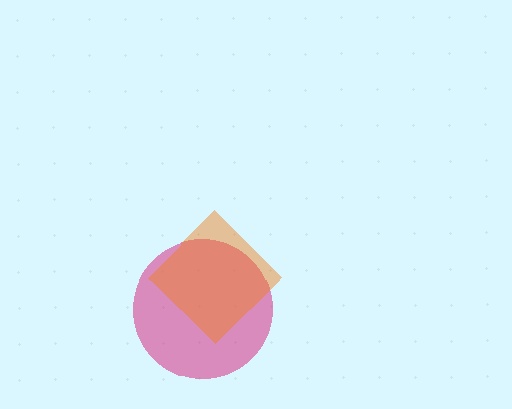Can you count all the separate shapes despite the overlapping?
Yes, there are 2 separate shapes.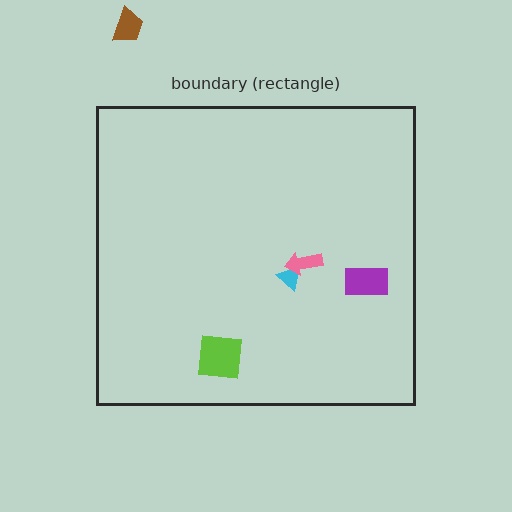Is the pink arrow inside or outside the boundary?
Inside.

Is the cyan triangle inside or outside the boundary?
Inside.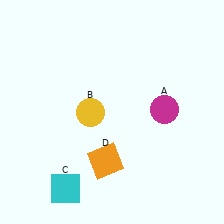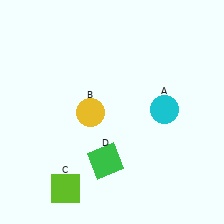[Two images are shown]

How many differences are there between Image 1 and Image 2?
There are 3 differences between the two images.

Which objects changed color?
A changed from magenta to cyan. C changed from cyan to lime. D changed from orange to green.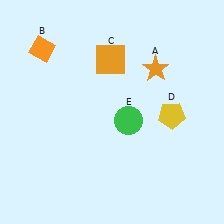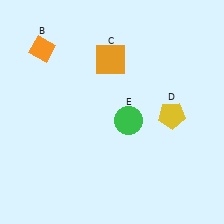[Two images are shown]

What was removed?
The orange star (A) was removed in Image 2.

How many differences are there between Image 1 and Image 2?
There is 1 difference between the two images.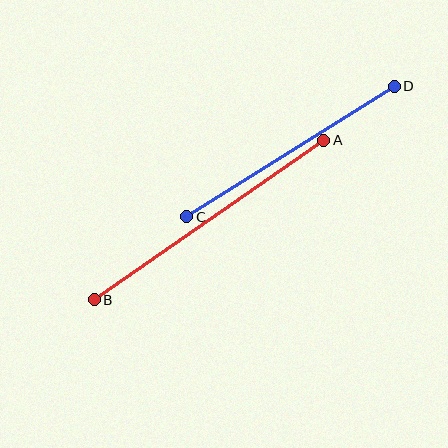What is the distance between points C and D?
The distance is approximately 245 pixels.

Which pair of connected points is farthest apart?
Points A and B are farthest apart.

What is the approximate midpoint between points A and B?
The midpoint is at approximately (209, 220) pixels.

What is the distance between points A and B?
The distance is approximately 280 pixels.